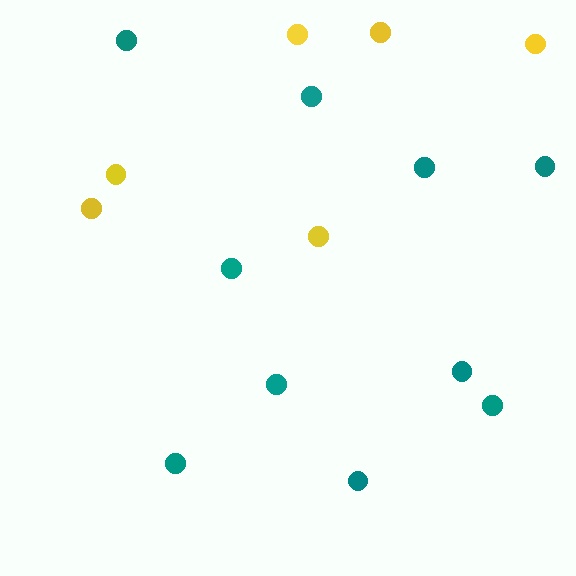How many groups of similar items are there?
There are 2 groups: one group of teal circles (10) and one group of yellow circles (6).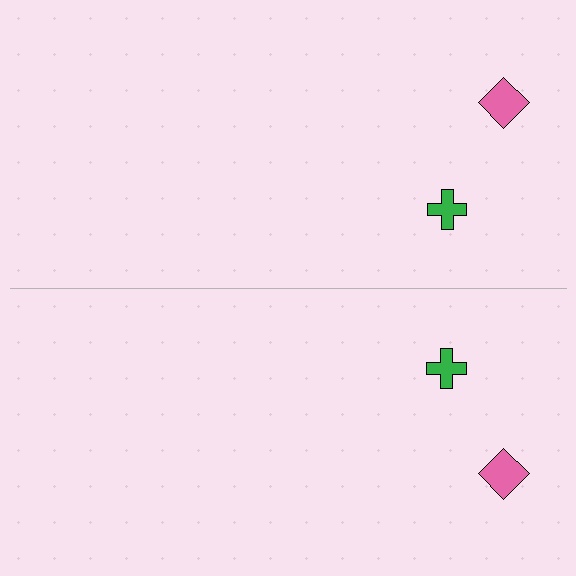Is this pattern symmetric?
Yes, this pattern has bilateral (reflection) symmetry.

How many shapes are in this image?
There are 4 shapes in this image.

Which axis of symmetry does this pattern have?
The pattern has a horizontal axis of symmetry running through the center of the image.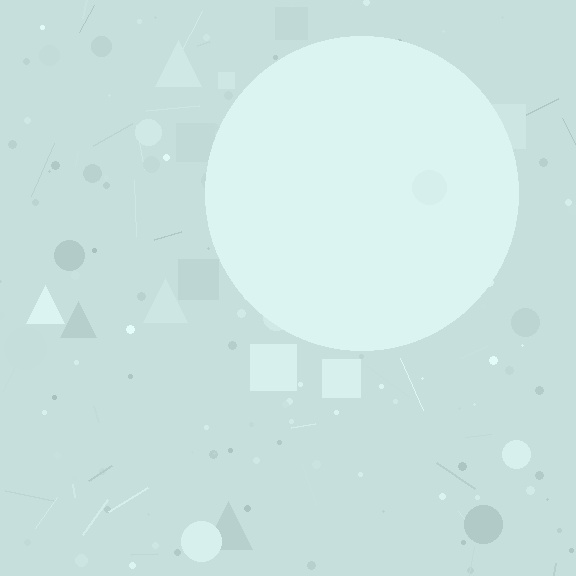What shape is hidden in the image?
A circle is hidden in the image.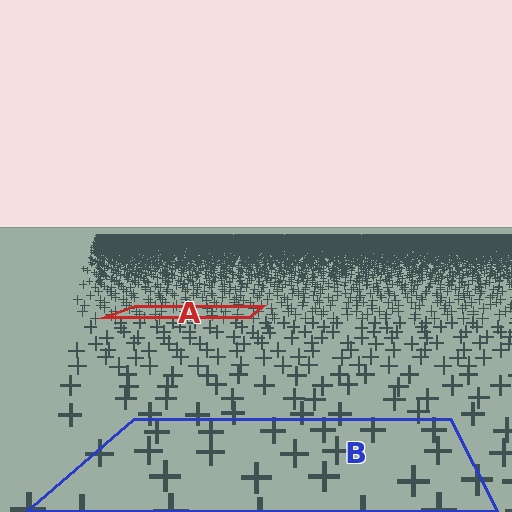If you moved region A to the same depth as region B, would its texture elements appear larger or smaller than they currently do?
They would appear larger. At a closer depth, the same texture elements are projected at a bigger on-screen size.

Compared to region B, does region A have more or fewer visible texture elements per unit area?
Region A has more texture elements per unit area — they are packed more densely because it is farther away.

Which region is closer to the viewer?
Region B is closer. The texture elements there are larger and more spread out.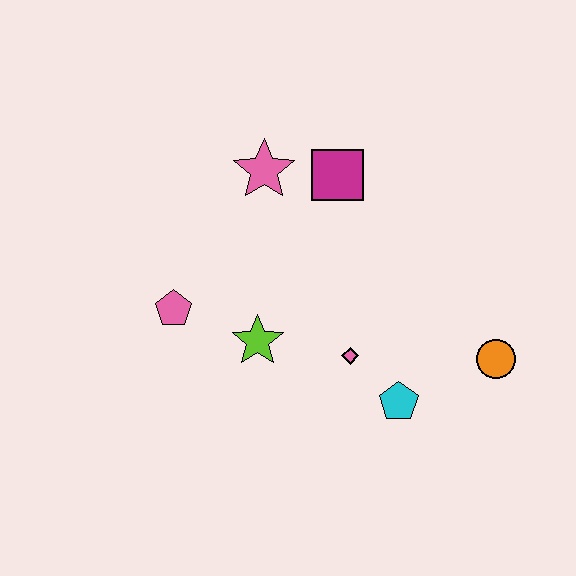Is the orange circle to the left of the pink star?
No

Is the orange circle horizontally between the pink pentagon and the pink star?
No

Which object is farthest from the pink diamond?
The pink star is farthest from the pink diamond.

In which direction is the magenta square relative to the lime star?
The magenta square is above the lime star.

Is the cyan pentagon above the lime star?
No